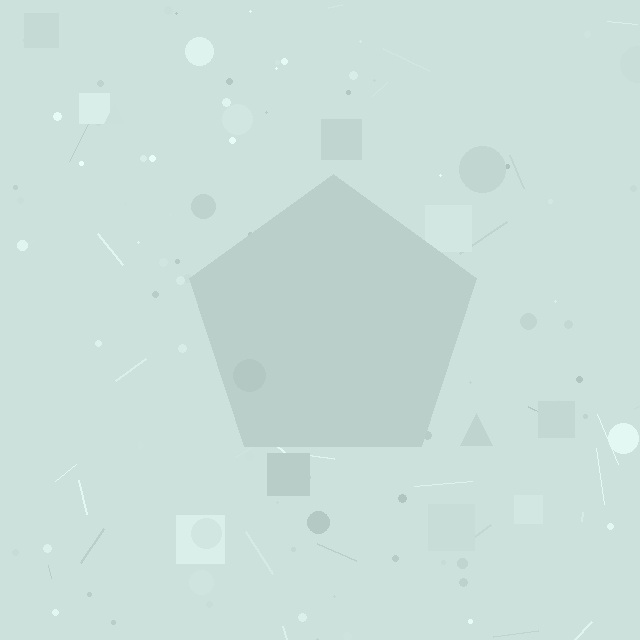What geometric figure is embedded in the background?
A pentagon is embedded in the background.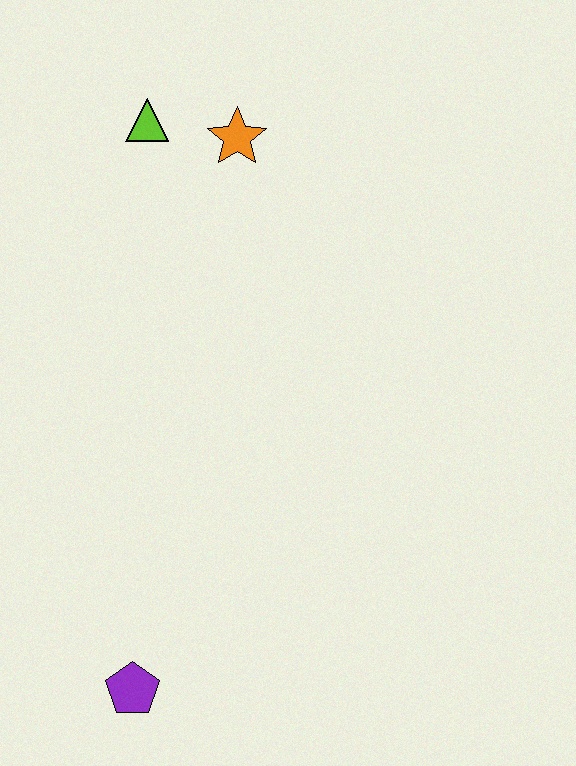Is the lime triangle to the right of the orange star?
No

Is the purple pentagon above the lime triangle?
No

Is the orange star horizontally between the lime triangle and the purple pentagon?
No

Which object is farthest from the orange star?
The purple pentagon is farthest from the orange star.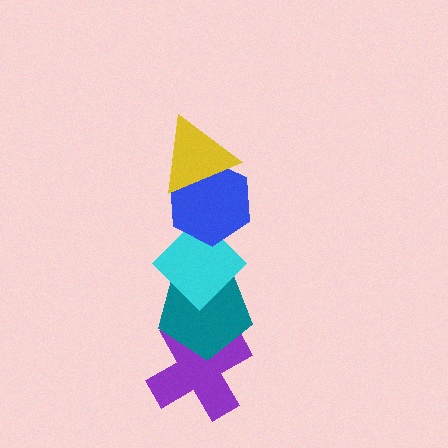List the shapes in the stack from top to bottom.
From top to bottom: the yellow triangle, the blue hexagon, the cyan diamond, the teal pentagon, the purple cross.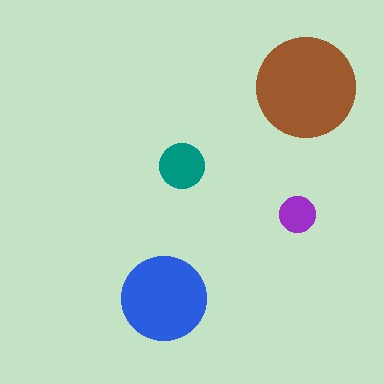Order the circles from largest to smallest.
the brown one, the blue one, the teal one, the purple one.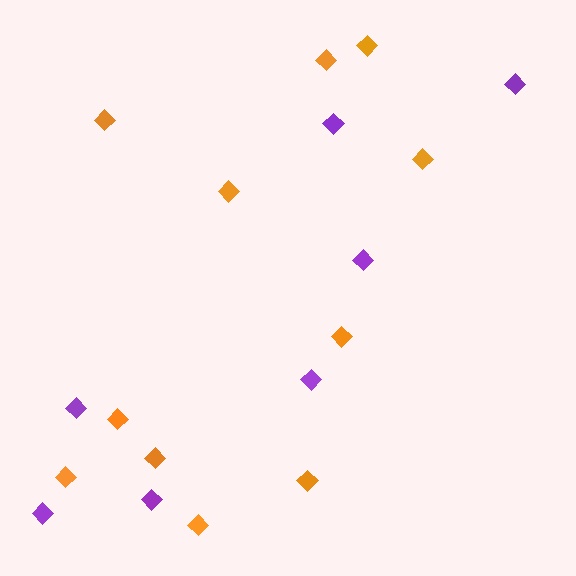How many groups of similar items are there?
There are 2 groups: one group of orange diamonds (11) and one group of purple diamonds (7).